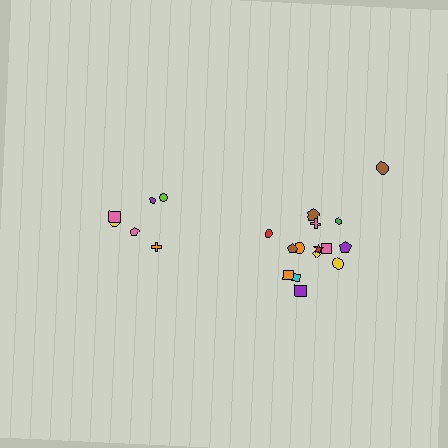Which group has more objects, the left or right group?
The right group.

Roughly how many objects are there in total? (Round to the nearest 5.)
Roughly 20 objects in total.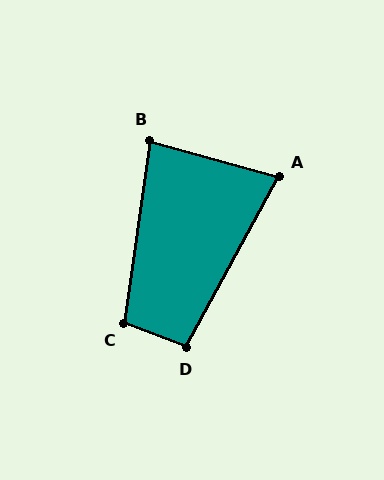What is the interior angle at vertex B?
Approximately 83 degrees (acute).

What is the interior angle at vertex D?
Approximately 97 degrees (obtuse).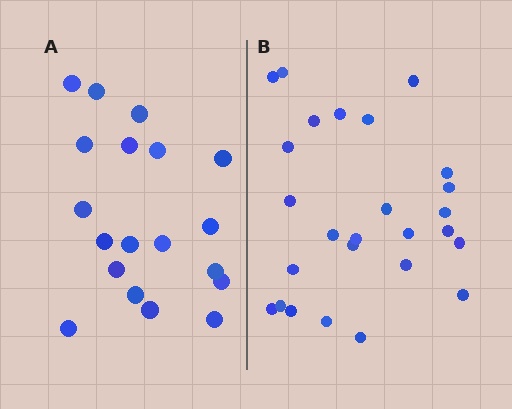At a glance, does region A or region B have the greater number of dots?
Region B (the right region) has more dots.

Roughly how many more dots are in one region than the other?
Region B has roughly 8 or so more dots than region A.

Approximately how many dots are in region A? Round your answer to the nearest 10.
About 20 dots. (The exact count is 19, which rounds to 20.)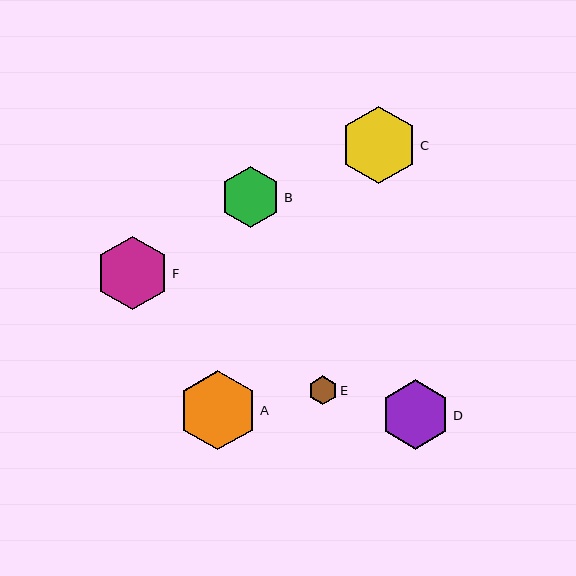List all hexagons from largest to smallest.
From largest to smallest: A, C, F, D, B, E.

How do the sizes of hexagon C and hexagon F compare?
Hexagon C and hexagon F are approximately the same size.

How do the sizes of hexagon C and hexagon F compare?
Hexagon C and hexagon F are approximately the same size.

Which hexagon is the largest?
Hexagon A is the largest with a size of approximately 79 pixels.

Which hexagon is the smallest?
Hexagon E is the smallest with a size of approximately 29 pixels.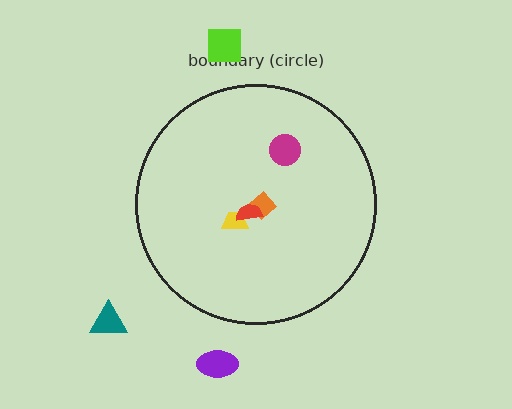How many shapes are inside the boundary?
4 inside, 3 outside.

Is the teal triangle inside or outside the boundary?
Outside.